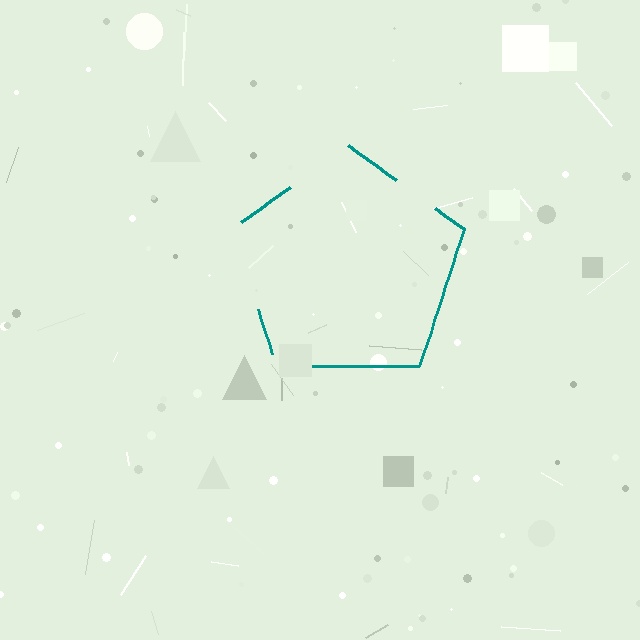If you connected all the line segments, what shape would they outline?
They would outline a pentagon.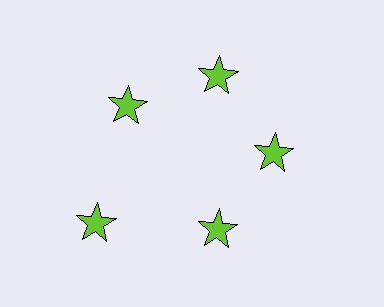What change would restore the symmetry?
The symmetry would be restored by moving it inward, back onto the ring so that all 5 stars sit at equal angles and equal distance from the center.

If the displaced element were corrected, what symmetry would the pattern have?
It would have 5-fold rotational symmetry — the pattern would map onto itself every 72 degrees.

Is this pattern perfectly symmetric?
No. The 5 lime stars are arranged in a ring, but one element near the 8 o'clock position is pushed outward from the center, breaking the 5-fold rotational symmetry.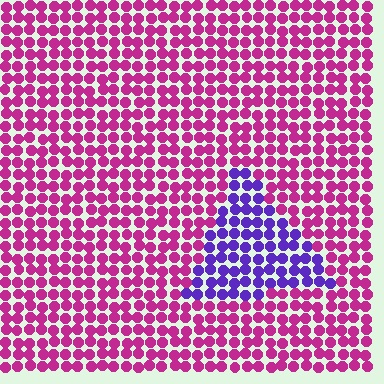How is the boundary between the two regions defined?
The boundary is defined purely by a slight shift in hue (about 59 degrees). Spacing, size, and orientation are identical on both sides.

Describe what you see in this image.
The image is filled with small magenta elements in a uniform arrangement. A triangle-shaped region is visible where the elements are tinted to a slightly different hue, forming a subtle color boundary.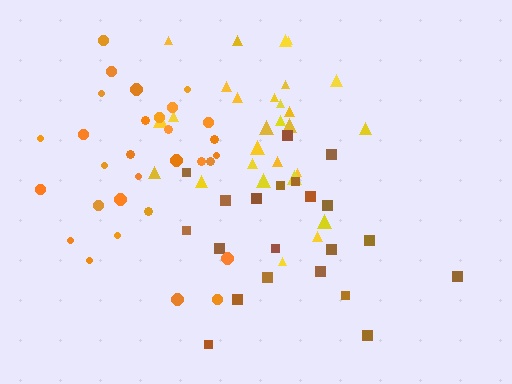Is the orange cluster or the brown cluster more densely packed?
Orange.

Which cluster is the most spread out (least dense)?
Brown.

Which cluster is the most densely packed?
Orange.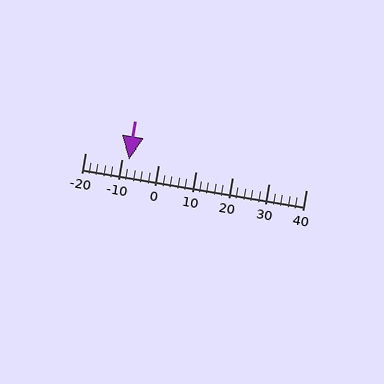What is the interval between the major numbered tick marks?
The major tick marks are spaced 10 units apart.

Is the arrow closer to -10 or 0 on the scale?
The arrow is closer to -10.